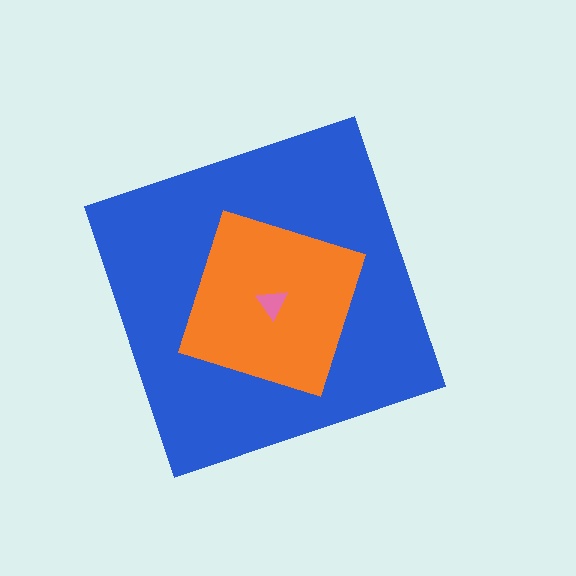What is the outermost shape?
The blue diamond.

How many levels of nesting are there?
3.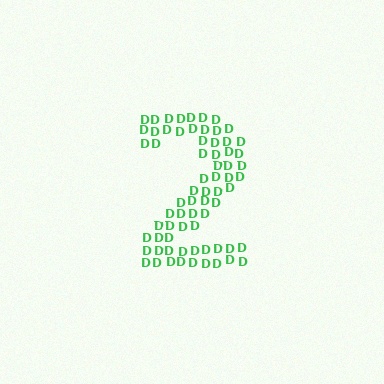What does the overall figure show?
The overall figure shows the digit 2.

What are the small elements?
The small elements are letter D's.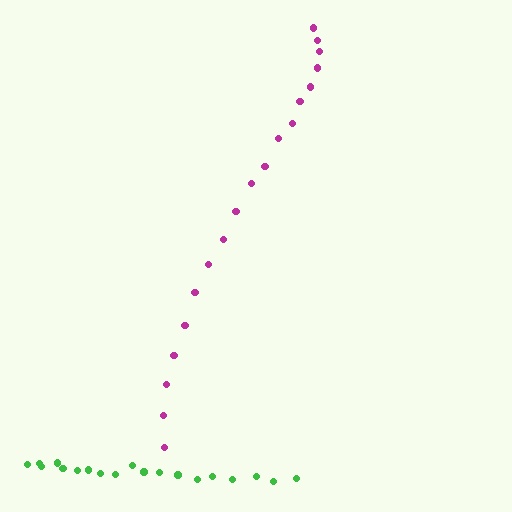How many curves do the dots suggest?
There are 2 distinct paths.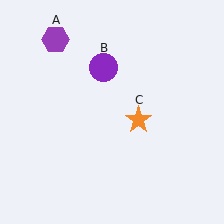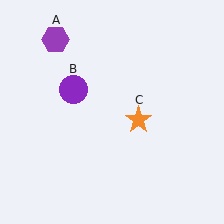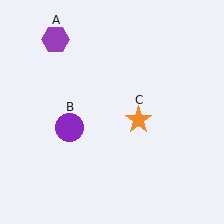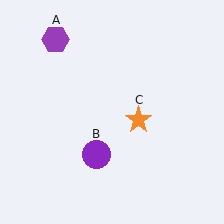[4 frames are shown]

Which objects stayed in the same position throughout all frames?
Purple hexagon (object A) and orange star (object C) remained stationary.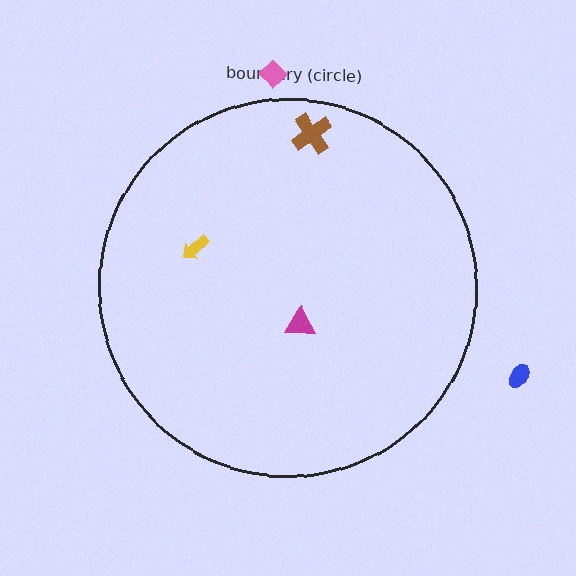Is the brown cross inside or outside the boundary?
Inside.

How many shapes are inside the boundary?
3 inside, 2 outside.